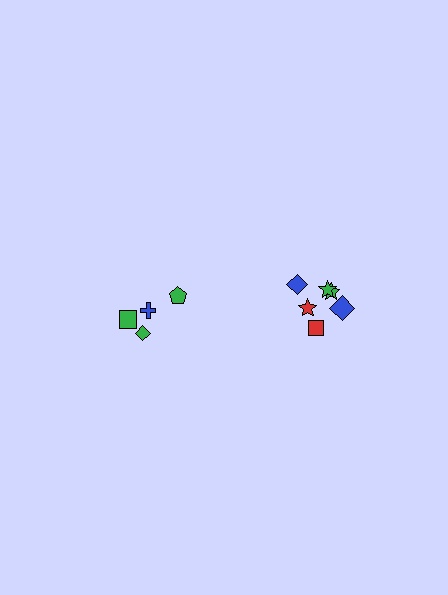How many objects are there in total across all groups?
There are 10 objects.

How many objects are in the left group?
There are 4 objects.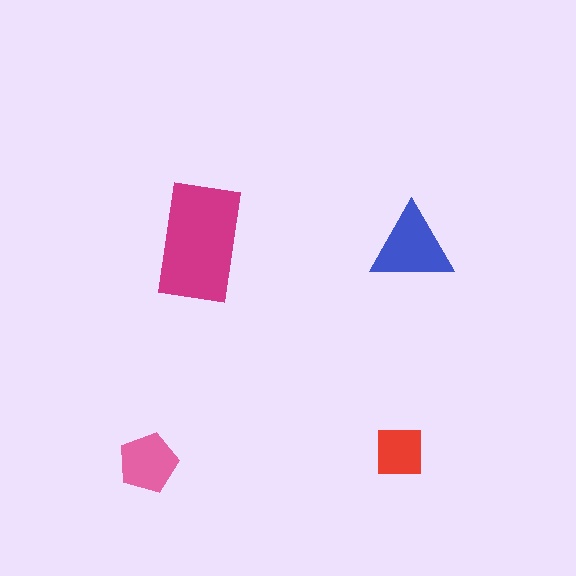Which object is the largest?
The magenta rectangle.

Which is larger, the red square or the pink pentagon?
The pink pentagon.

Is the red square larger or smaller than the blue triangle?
Smaller.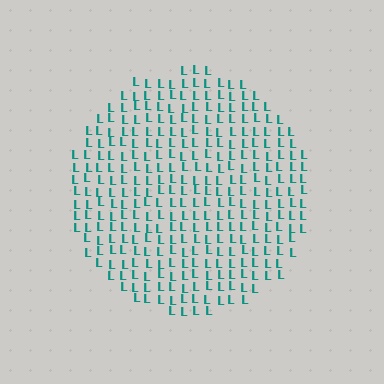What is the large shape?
The large shape is a circle.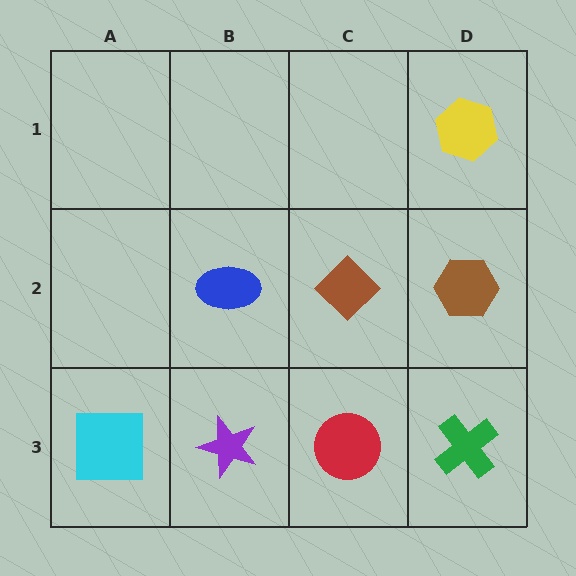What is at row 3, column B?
A purple star.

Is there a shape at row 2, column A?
No, that cell is empty.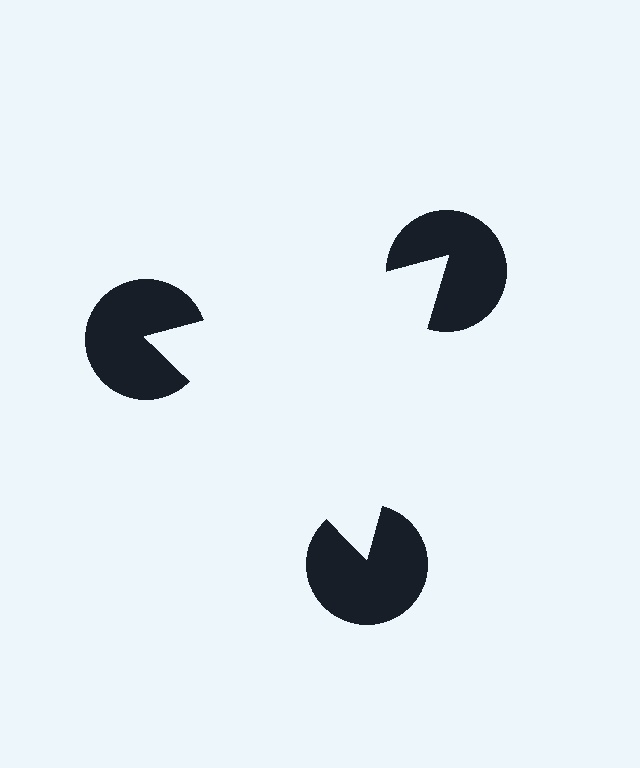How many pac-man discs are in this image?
There are 3 — one at each vertex of the illusory triangle.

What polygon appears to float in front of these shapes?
An illusory triangle — its edges are inferred from the aligned wedge cuts in the pac-man discs, not physically drawn.